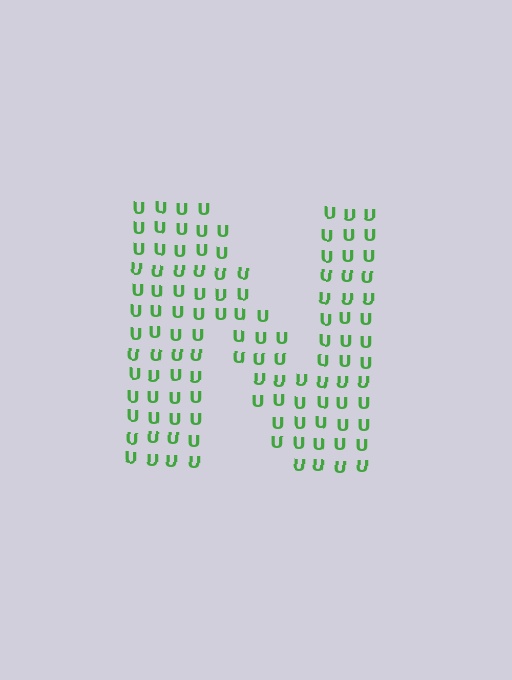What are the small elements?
The small elements are letter U's.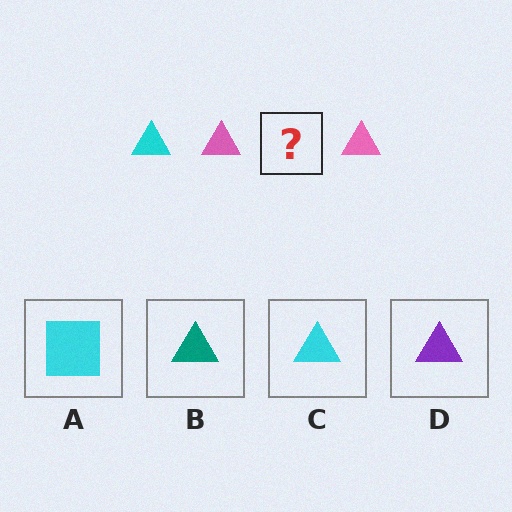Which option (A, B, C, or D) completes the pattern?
C.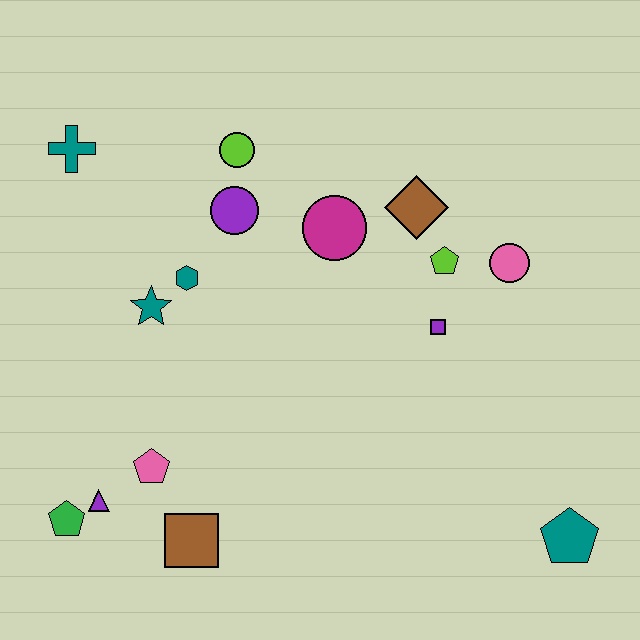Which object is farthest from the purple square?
The green pentagon is farthest from the purple square.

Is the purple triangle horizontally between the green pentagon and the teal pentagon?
Yes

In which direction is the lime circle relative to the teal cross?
The lime circle is to the right of the teal cross.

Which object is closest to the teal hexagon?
The teal star is closest to the teal hexagon.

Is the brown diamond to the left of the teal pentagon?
Yes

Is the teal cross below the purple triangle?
No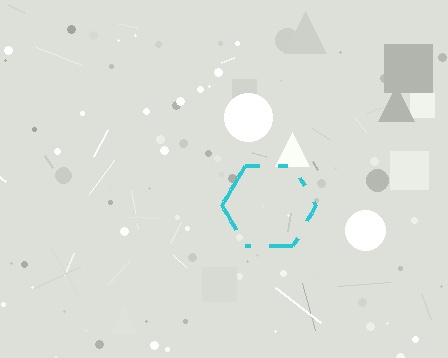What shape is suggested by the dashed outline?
The dashed outline suggests a hexagon.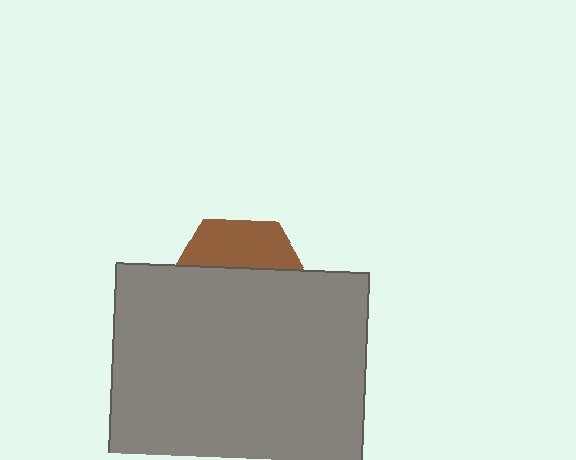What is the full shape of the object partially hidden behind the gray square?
The partially hidden object is a brown hexagon.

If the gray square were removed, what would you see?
You would see the complete brown hexagon.